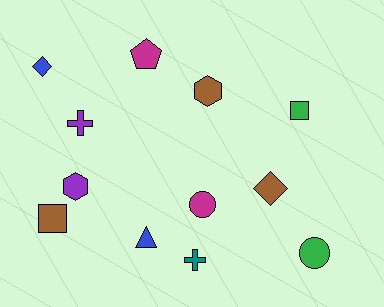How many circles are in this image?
There are 2 circles.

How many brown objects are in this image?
There are 3 brown objects.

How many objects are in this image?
There are 12 objects.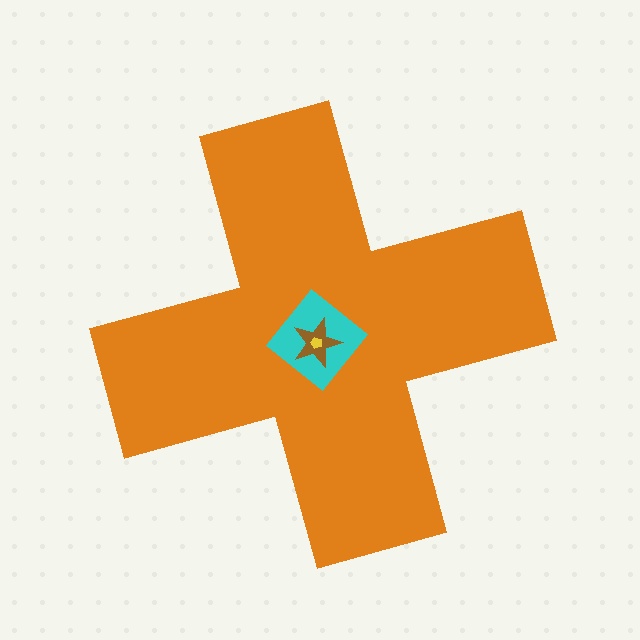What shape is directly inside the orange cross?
The cyan diamond.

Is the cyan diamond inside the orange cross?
Yes.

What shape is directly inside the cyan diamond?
The brown star.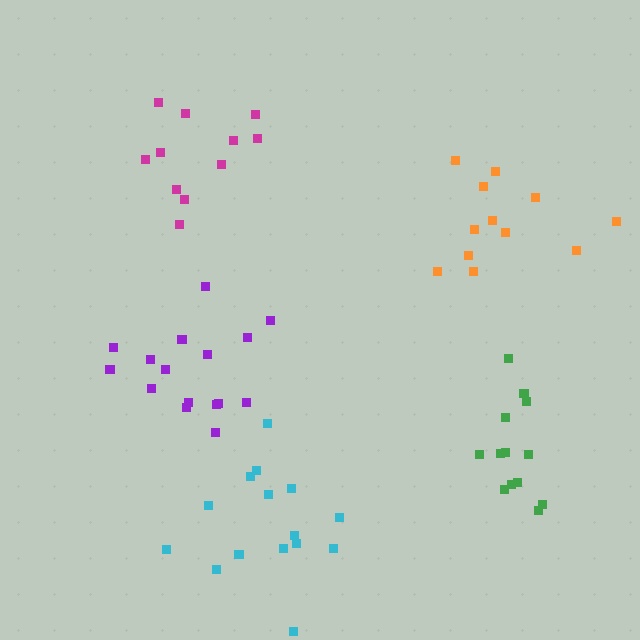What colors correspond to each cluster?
The clusters are colored: orange, magenta, cyan, purple, green.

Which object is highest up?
The magenta cluster is topmost.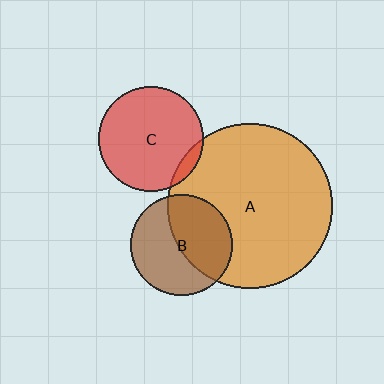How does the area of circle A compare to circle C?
Approximately 2.5 times.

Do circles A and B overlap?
Yes.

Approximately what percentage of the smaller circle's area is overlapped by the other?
Approximately 50%.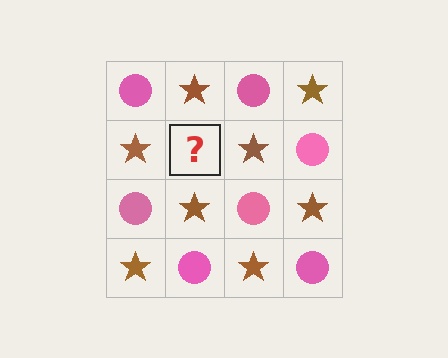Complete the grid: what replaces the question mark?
The question mark should be replaced with a pink circle.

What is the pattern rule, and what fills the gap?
The rule is that it alternates pink circle and brown star in a checkerboard pattern. The gap should be filled with a pink circle.